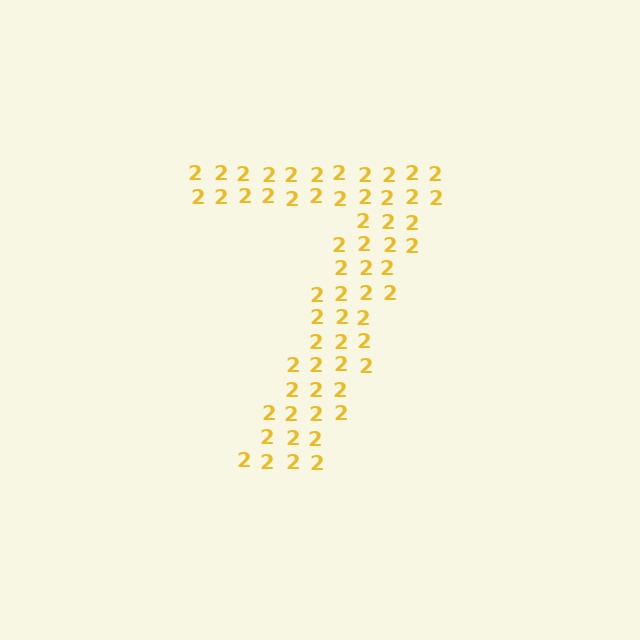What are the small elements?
The small elements are digit 2's.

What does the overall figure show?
The overall figure shows the digit 7.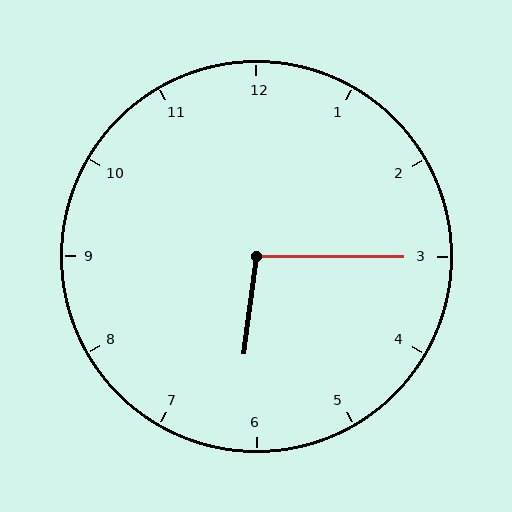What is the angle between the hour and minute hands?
Approximately 98 degrees.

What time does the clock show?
6:15.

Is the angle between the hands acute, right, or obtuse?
It is obtuse.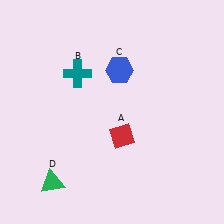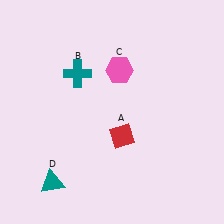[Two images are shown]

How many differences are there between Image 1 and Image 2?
There are 2 differences between the two images.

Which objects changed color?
C changed from blue to pink. D changed from green to teal.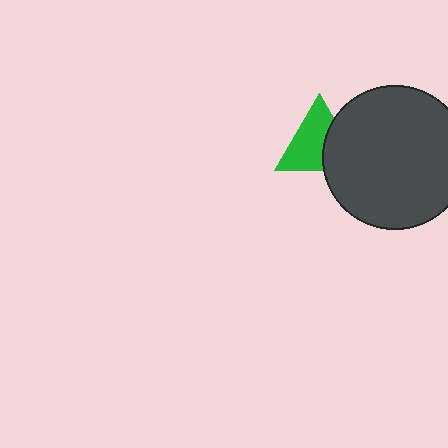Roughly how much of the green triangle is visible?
About half of it is visible (roughly 64%).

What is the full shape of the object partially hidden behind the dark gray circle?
The partially hidden object is a green triangle.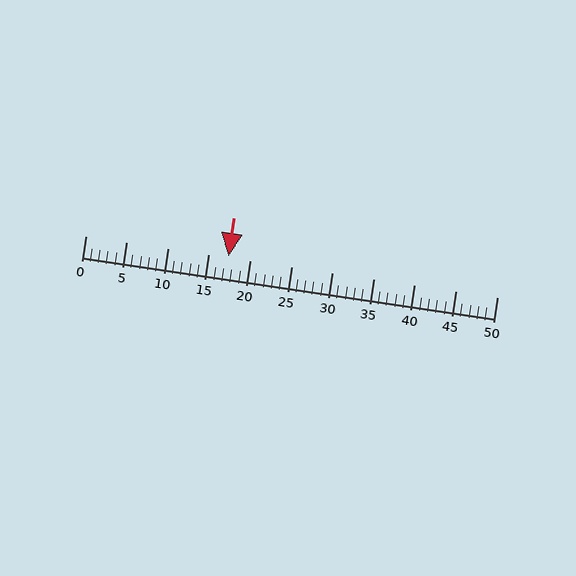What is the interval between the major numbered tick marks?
The major tick marks are spaced 5 units apart.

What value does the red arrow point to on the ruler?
The red arrow points to approximately 17.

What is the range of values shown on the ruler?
The ruler shows values from 0 to 50.